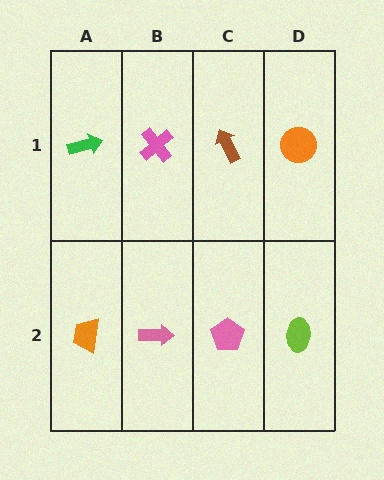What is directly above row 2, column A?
A green arrow.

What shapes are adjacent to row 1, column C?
A pink pentagon (row 2, column C), a pink cross (row 1, column B), an orange circle (row 1, column D).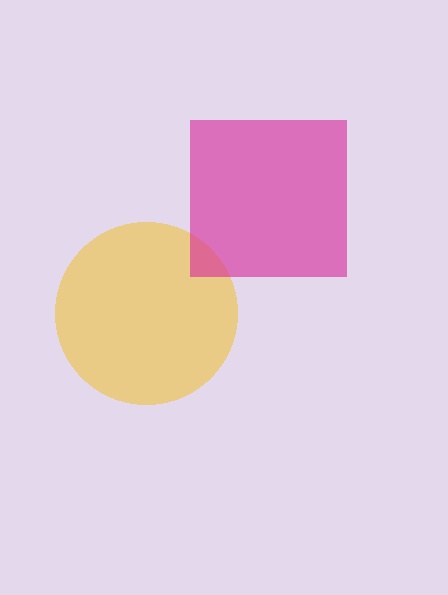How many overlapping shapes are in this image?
There are 2 overlapping shapes in the image.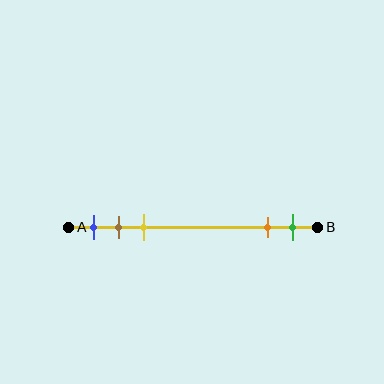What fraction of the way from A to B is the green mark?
The green mark is approximately 90% (0.9) of the way from A to B.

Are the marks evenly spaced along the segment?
No, the marks are not evenly spaced.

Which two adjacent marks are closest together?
The brown and yellow marks are the closest adjacent pair.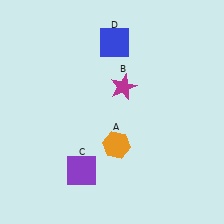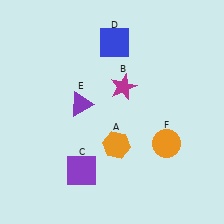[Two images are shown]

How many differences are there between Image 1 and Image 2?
There are 2 differences between the two images.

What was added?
A purple triangle (E), an orange circle (F) were added in Image 2.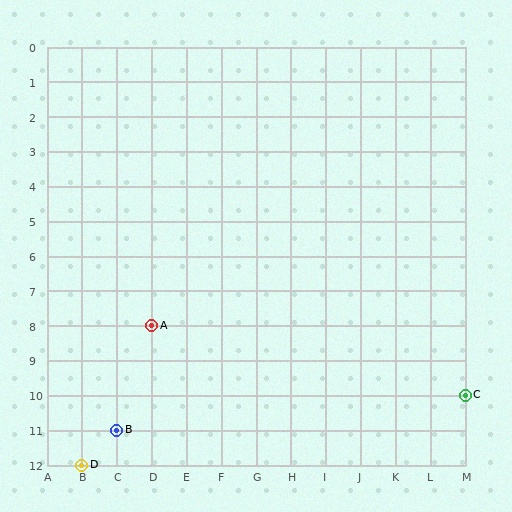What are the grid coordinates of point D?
Point D is at grid coordinates (B, 12).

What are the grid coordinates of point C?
Point C is at grid coordinates (M, 10).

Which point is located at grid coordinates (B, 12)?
Point D is at (B, 12).